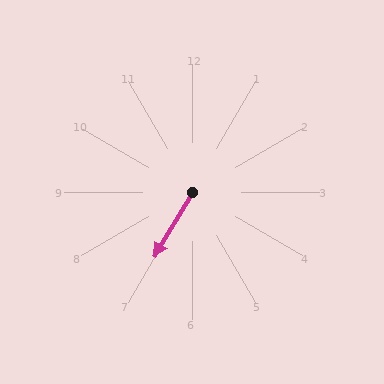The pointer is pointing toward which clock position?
Roughly 7 o'clock.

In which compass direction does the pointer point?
Southwest.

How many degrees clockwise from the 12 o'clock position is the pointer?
Approximately 210 degrees.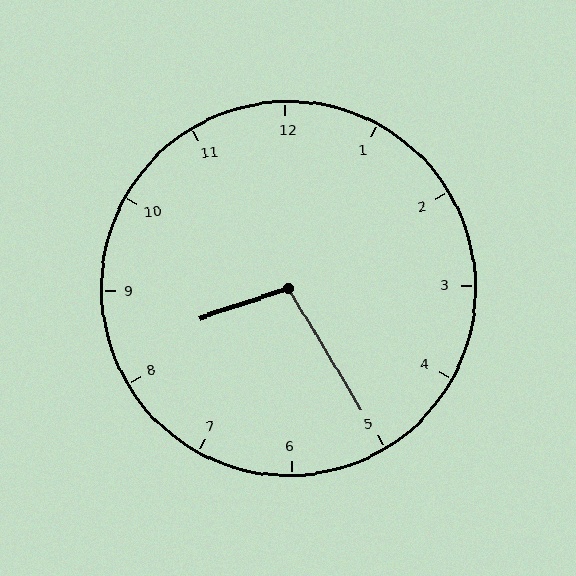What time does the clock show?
8:25.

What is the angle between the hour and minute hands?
Approximately 102 degrees.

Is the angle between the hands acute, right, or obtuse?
It is obtuse.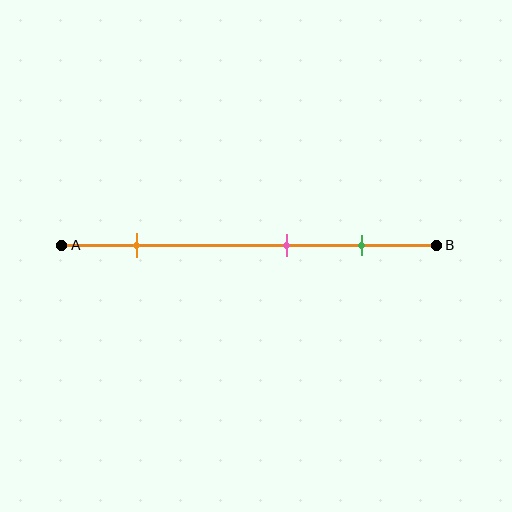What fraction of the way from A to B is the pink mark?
The pink mark is approximately 60% (0.6) of the way from A to B.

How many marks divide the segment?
There are 3 marks dividing the segment.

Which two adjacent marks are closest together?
The pink and green marks are the closest adjacent pair.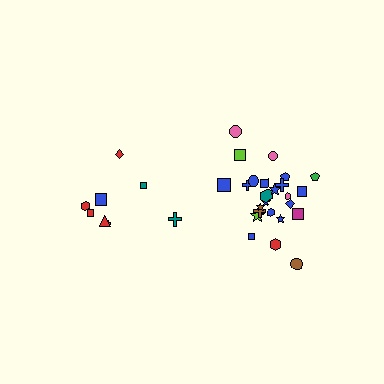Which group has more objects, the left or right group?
The right group.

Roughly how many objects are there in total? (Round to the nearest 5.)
Roughly 35 objects in total.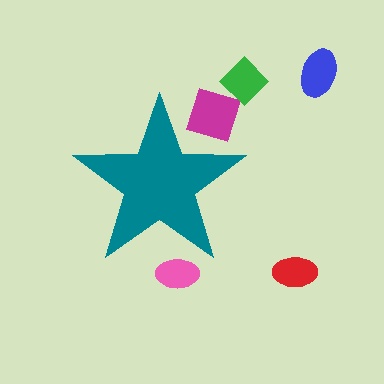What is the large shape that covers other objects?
A teal star.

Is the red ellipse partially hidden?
No, the red ellipse is fully visible.